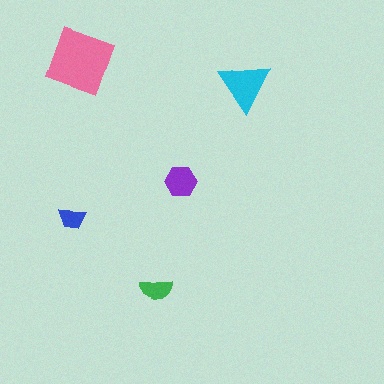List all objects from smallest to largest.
The blue trapezoid, the green semicircle, the purple hexagon, the cyan triangle, the pink square.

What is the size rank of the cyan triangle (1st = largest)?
2nd.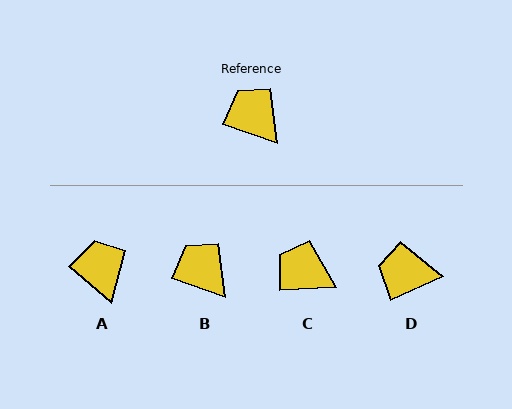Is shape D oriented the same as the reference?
No, it is off by about 44 degrees.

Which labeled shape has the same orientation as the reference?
B.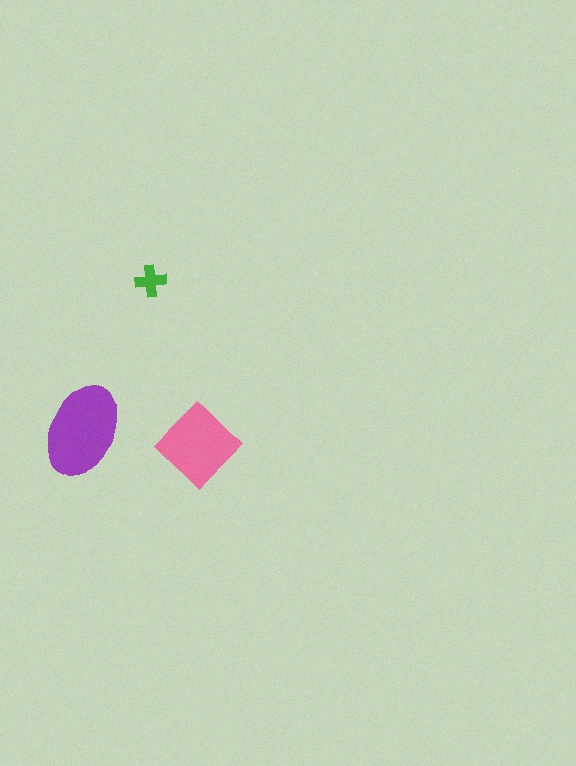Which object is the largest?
The purple ellipse.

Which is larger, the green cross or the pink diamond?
The pink diamond.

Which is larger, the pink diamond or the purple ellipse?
The purple ellipse.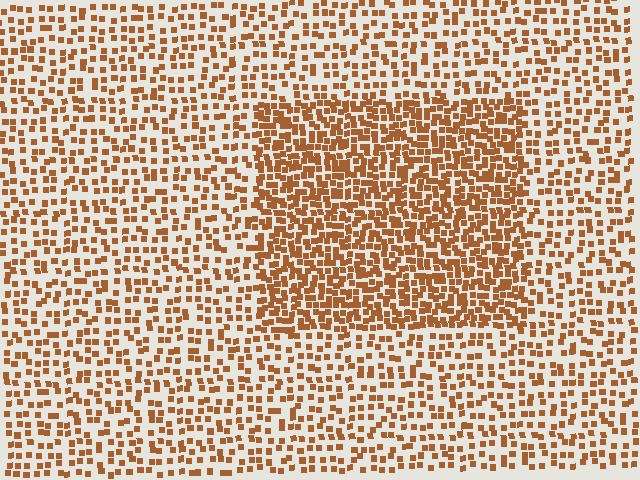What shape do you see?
I see a rectangle.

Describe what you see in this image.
The image contains small brown elements arranged at two different densities. A rectangle-shaped region is visible where the elements are more densely packed than the surrounding area.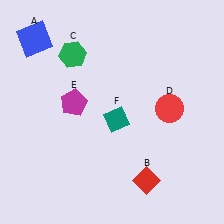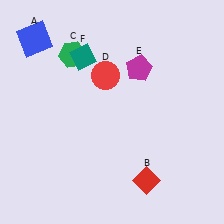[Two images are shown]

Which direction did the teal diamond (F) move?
The teal diamond (F) moved up.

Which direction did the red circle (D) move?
The red circle (D) moved left.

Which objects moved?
The objects that moved are: the red circle (D), the magenta pentagon (E), the teal diamond (F).